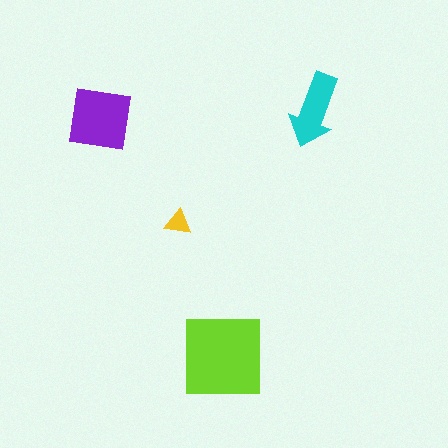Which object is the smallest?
The yellow triangle.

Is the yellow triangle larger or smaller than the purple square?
Smaller.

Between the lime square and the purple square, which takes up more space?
The lime square.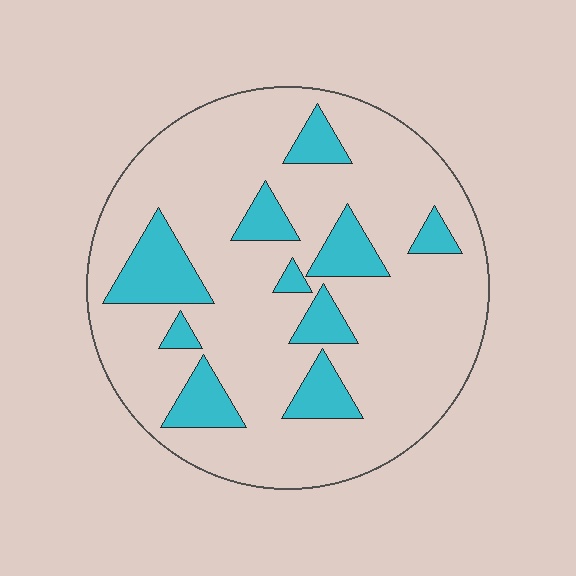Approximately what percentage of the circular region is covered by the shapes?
Approximately 20%.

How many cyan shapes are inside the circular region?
10.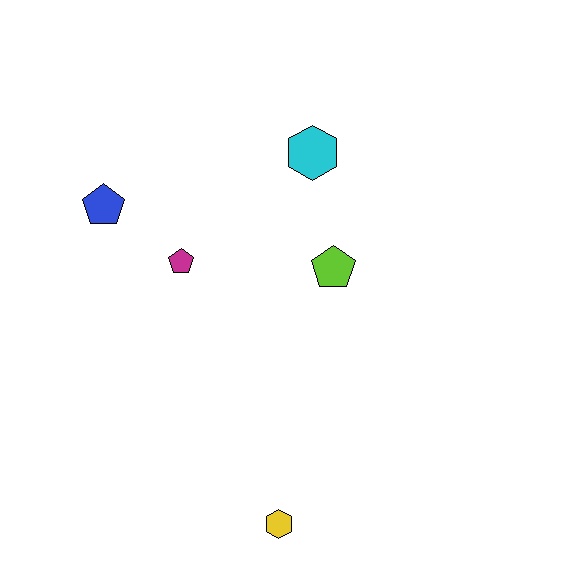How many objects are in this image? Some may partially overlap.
There are 5 objects.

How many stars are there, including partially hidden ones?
There are no stars.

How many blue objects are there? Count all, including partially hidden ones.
There is 1 blue object.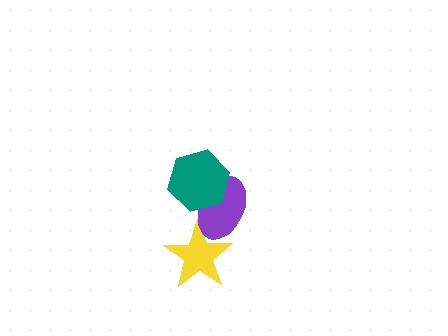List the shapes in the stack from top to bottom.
From top to bottom: the teal hexagon, the purple ellipse, the yellow star.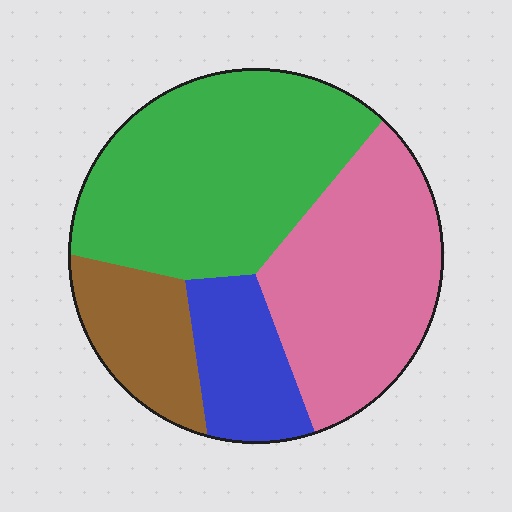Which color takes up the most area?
Green, at roughly 40%.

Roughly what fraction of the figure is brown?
Brown takes up less than a quarter of the figure.